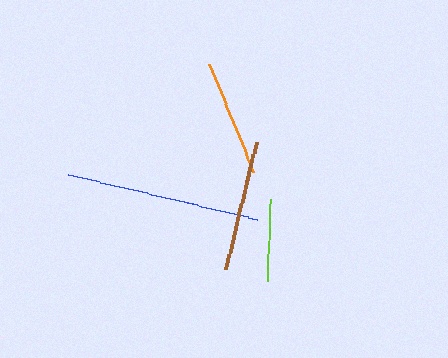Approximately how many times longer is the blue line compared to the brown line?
The blue line is approximately 1.5 times the length of the brown line.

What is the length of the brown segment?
The brown segment is approximately 131 pixels long.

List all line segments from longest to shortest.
From longest to shortest: blue, brown, orange, lime.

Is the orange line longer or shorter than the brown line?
The brown line is longer than the orange line.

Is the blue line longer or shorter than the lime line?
The blue line is longer than the lime line.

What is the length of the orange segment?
The orange segment is approximately 117 pixels long.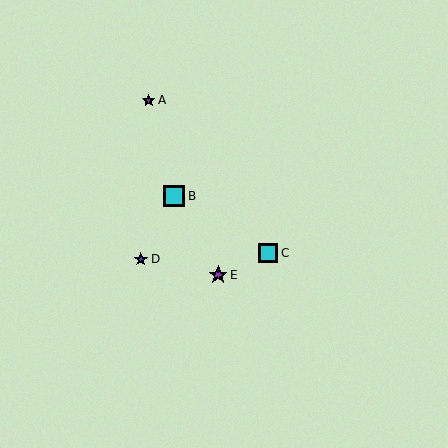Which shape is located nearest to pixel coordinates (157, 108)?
The purple star (labeled A) at (149, 100) is nearest to that location.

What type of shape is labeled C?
Shape C is a cyan square.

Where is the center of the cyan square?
The center of the cyan square is at (268, 253).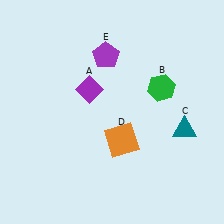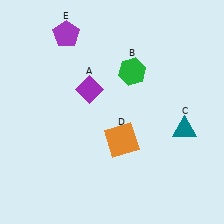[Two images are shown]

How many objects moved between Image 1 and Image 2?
2 objects moved between the two images.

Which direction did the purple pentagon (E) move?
The purple pentagon (E) moved left.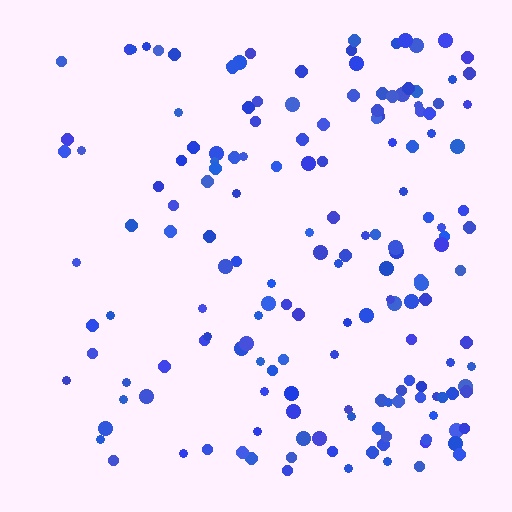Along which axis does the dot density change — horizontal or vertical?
Horizontal.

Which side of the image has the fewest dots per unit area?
The left.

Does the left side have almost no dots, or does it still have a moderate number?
Still a moderate number, just noticeably fewer than the right.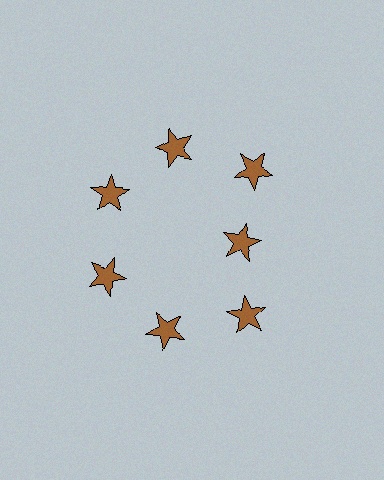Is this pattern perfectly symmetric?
No. The 7 brown stars are arranged in a ring, but one element near the 3 o'clock position is pulled inward toward the center, breaking the 7-fold rotational symmetry.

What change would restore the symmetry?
The symmetry would be restored by moving it outward, back onto the ring so that all 7 stars sit at equal angles and equal distance from the center.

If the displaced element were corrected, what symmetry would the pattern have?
It would have 7-fold rotational symmetry — the pattern would map onto itself every 51 degrees.